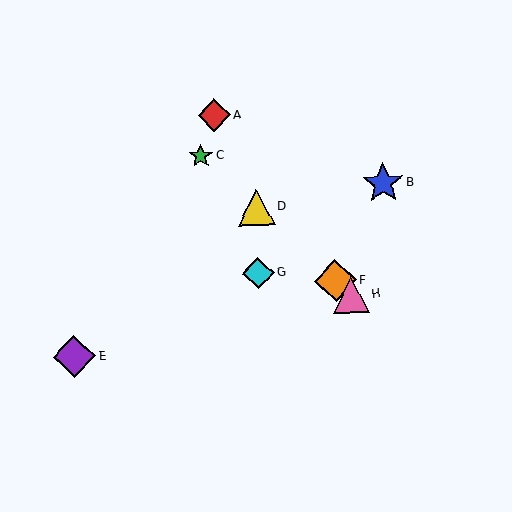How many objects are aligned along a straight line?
4 objects (C, D, F, H) are aligned along a straight line.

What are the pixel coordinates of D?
Object D is at (256, 207).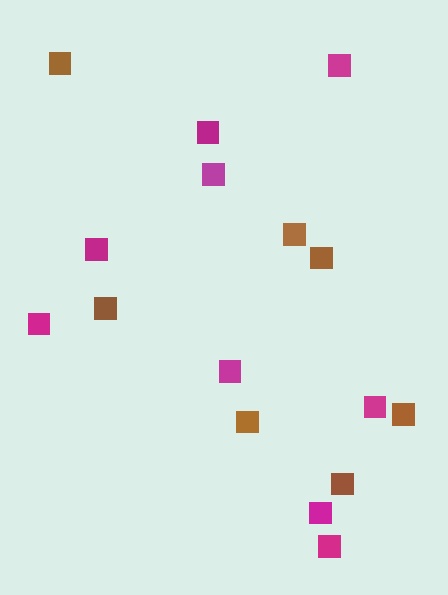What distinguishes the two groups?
There are 2 groups: one group of brown squares (7) and one group of magenta squares (9).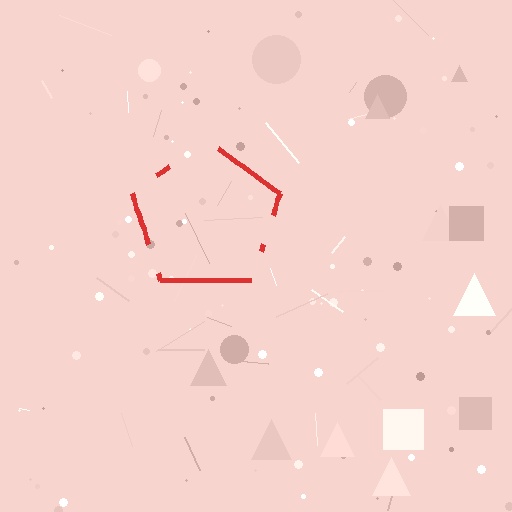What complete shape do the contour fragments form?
The contour fragments form a pentagon.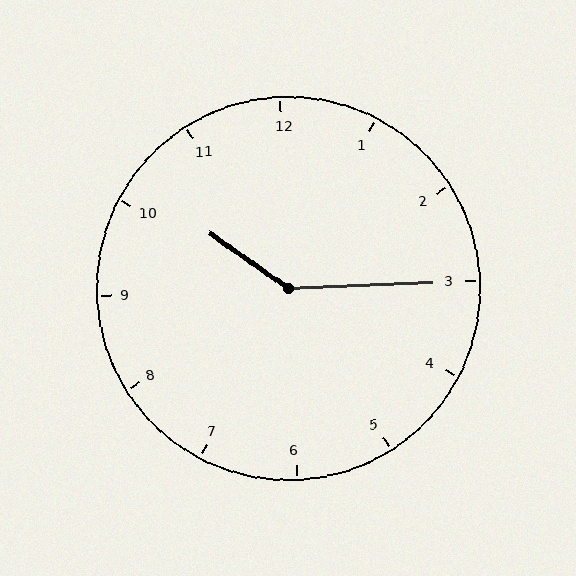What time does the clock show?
10:15.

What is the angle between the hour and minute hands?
Approximately 142 degrees.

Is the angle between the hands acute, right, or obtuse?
It is obtuse.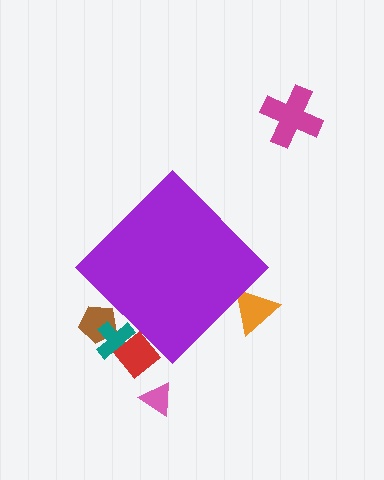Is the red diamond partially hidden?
Yes, the red diamond is partially hidden behind the purple diamond.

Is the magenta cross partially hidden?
No, the magenta cross is fully visible.